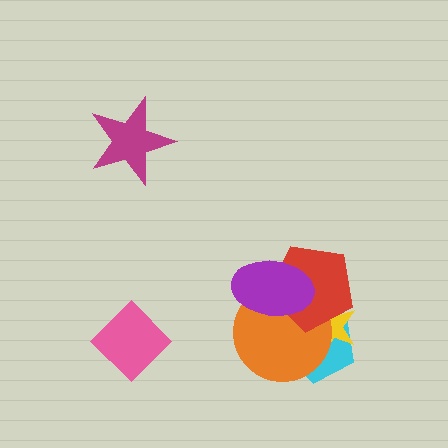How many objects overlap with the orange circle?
4 objects overlap with the orange circle.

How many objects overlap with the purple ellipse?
2 objects overlap with the purple ellipse.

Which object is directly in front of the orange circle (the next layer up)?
The red pentagon is directly in front of the orange circle.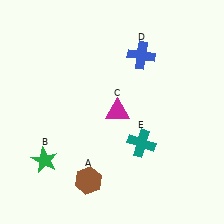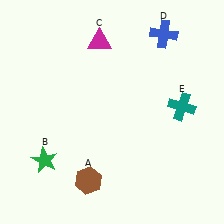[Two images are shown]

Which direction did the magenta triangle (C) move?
The magenta triangle (C) moved up.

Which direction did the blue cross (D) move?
The blue cross (D) moved right.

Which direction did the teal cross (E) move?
The teal cross (E) moved right.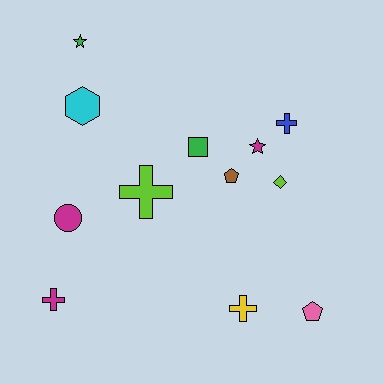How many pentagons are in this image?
There are 2 pentagons.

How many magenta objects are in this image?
There are 3 magenta objects.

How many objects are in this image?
There are 12 objects.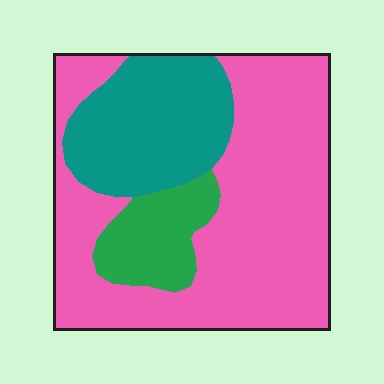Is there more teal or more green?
Teal.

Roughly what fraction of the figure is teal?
Teal covers about 25% of the figure.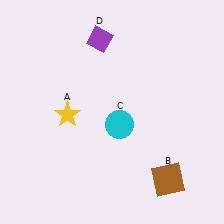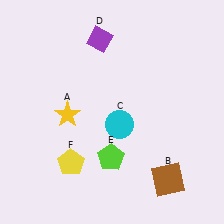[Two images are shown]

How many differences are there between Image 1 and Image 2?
There are 2 differences between the two images.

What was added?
A lime pentagon (E), a yellow pentagon (F) were added in Image 2.